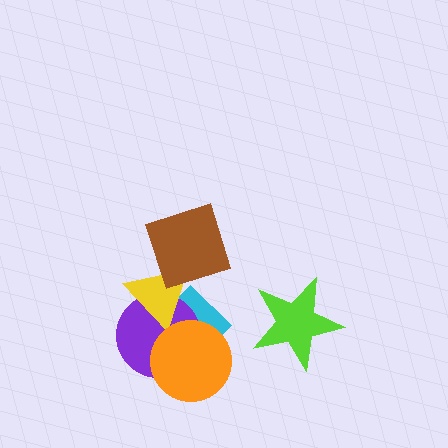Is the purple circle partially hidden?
Yes, it is partially covered by another shape.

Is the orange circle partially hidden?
No, no other shape covers it.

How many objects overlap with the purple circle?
3 objects overlap with the purple circle.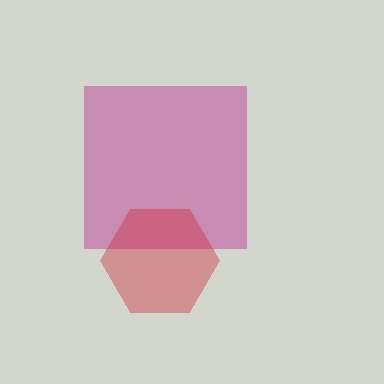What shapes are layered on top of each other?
The layered shapes are: a magenta square, a red hexagon.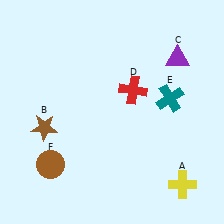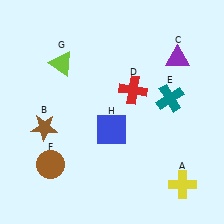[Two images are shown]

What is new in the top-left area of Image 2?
A lime triangle (G) was added in the top-left area of Image 2.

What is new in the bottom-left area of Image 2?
A blue square (H) was added in the bottom-left area of Image 2.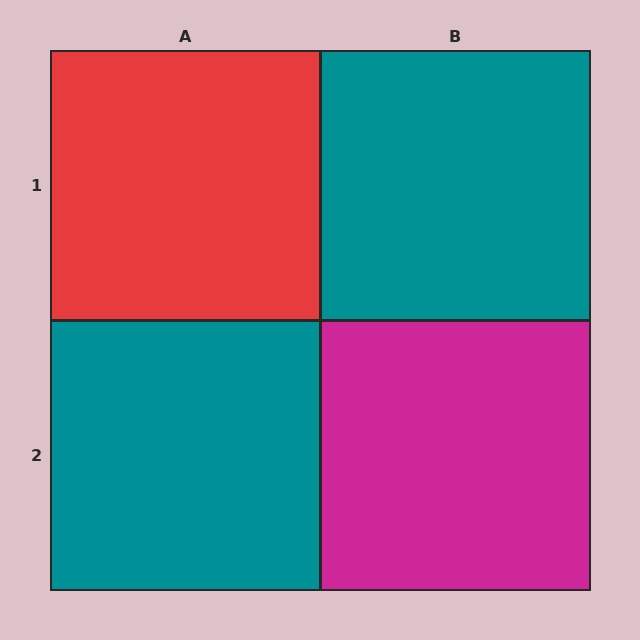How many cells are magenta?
1 cell is magenta.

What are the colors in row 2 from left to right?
Teal, magenta.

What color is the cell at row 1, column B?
Teal.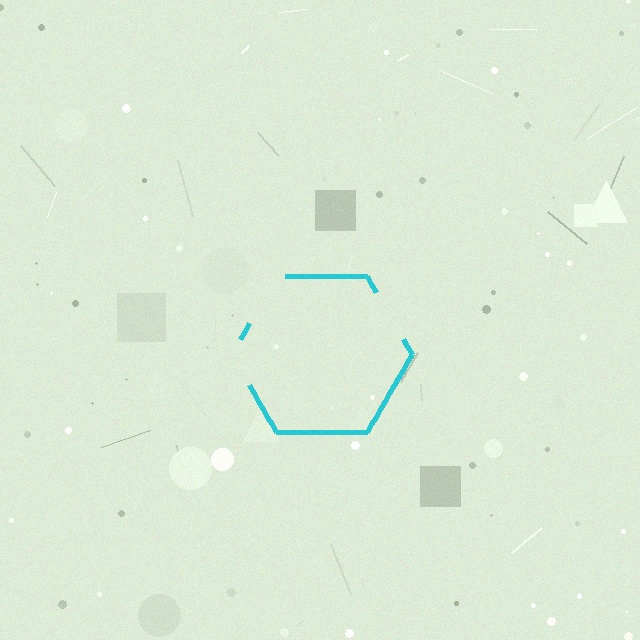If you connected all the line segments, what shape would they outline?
They would outline a hexagon.